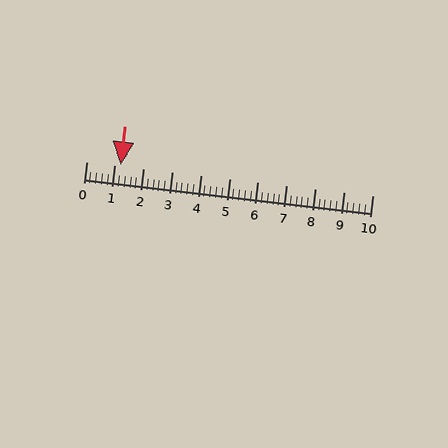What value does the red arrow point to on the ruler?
The red arrow points to approximately 1.2.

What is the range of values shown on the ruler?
The ruler shows values from 0 to 10.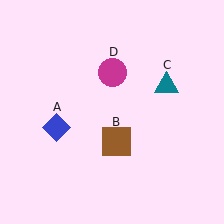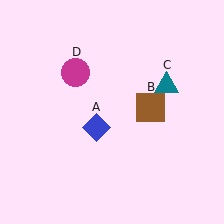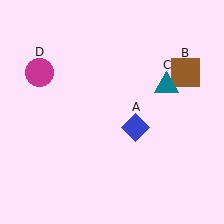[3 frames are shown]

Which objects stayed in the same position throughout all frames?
Teal triangle (object C) remained stationary.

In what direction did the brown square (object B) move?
The brown square (object B) moved up and to the right.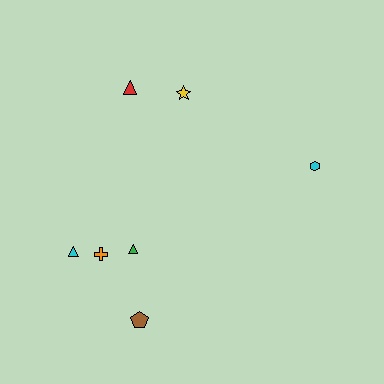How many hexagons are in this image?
There is 1 hexagon.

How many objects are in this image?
There are 7 objects.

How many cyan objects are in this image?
There are 2 cyan objects.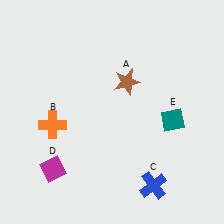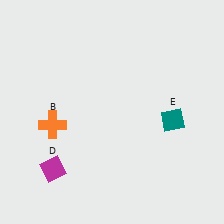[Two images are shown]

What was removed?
The blue cross (C), the brown star (A) were removed in Image 2.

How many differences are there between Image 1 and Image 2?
There are 2 differences between the two images.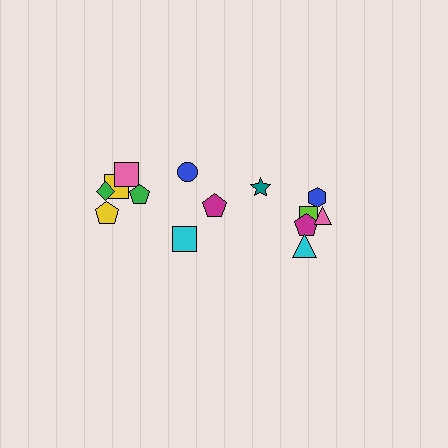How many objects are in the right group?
There are 6 objects.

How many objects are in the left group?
There are 8 objects.